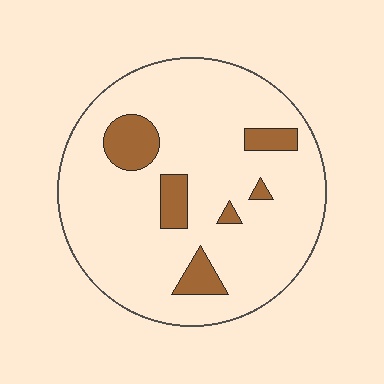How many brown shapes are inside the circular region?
6.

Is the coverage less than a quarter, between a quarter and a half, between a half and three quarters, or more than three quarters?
Less than a quarter.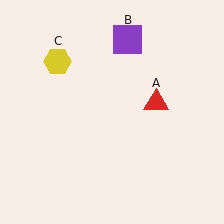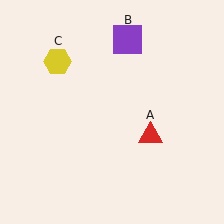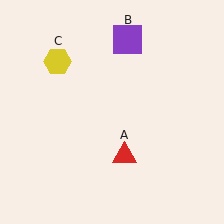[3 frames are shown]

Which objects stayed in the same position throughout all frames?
Purple square (object B) and yellow hexagon (object C) remained stationary.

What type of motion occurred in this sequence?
The red triangle (object A) rotated clockwise around the center of the scene.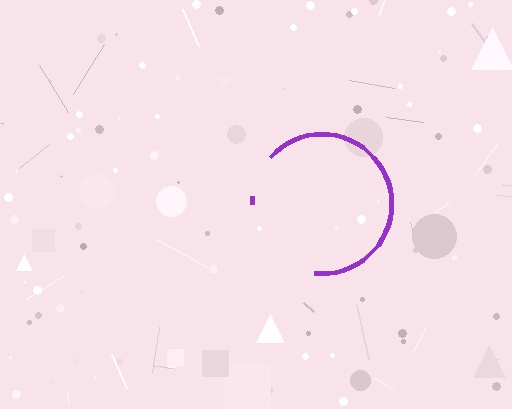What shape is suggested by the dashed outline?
The dashed outline suggests a circle.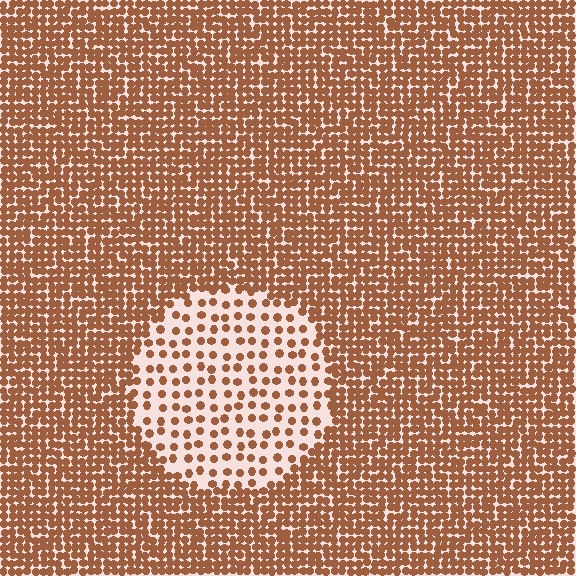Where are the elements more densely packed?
The elements are more densely packed outside the circle boundary.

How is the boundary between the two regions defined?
The boundary is defined by a change in element density (approximately 2.7x ratio). All elements are the same color, size, and shape.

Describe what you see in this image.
The image contains small brown elements arranged at two different densities. A circle-shaped region is visible where the elements are less densely packed than the surrounding area.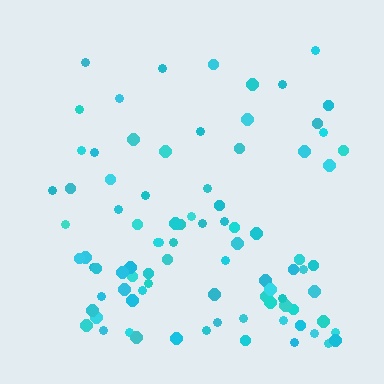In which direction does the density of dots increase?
From top to bottom, with the bottom side densest.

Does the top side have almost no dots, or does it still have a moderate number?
Still a moderate number, just noticeably fewer than the bottom.